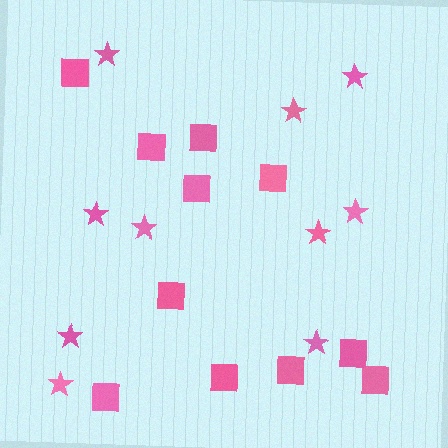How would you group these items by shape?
There are 2 groups: one group of stars (10) and one group of squares (11).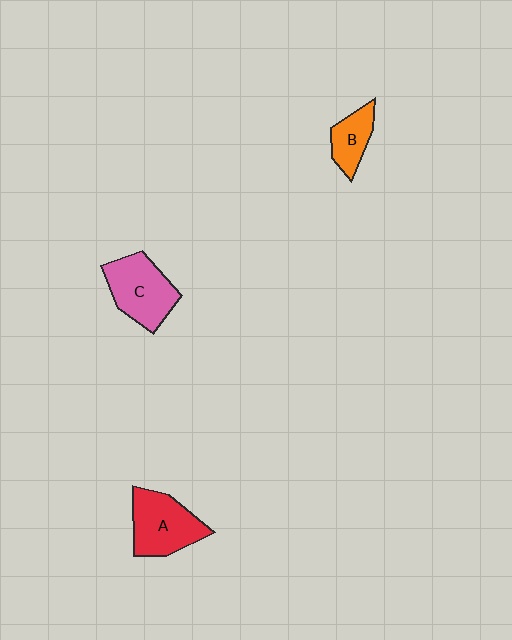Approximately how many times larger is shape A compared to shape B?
Approximately 1.8 times.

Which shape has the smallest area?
Shape B (orange).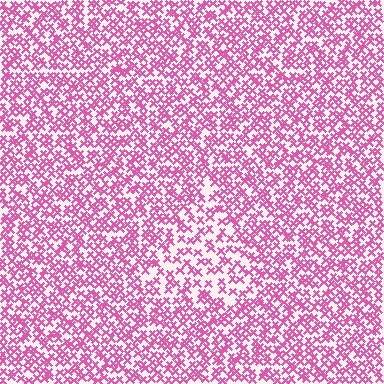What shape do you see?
I see a triangle.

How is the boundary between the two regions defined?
The boundary is defined by a change in element density (approximately 1.7x ratio). All elements are the same color, size, and shape.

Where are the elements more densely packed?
The elements are more densely packed outside the triangle boundary.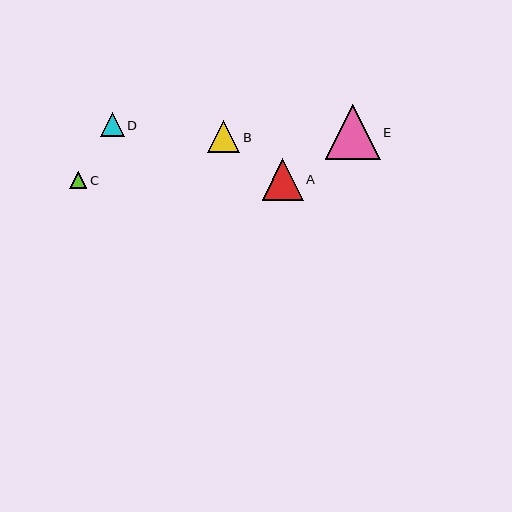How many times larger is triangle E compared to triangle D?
Triangle E is approximately 2.3 times the size of triangle D.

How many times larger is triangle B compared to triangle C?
Triangle B is approximately 1.9 times the size of triangle C.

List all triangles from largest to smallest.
From largest to smallest: E, A, B, D, C.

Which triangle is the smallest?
Triangle C is the smallest with a size of approximately 17 pixels.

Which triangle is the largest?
Triangle E is the largest with a size of approximately 55 pixels.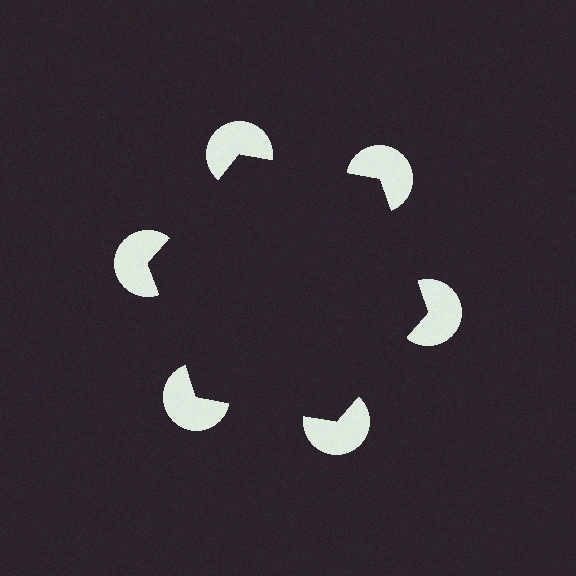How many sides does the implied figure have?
6 sides.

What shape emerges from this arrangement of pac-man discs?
An illusory hexagon — its edges are inferred from the aligned wedge cuts in the pac-man discs, not physically drawn.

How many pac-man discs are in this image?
There are 6 — one at each vertex of the illusory hexagon.